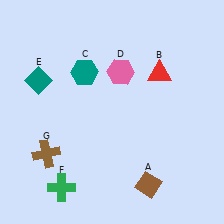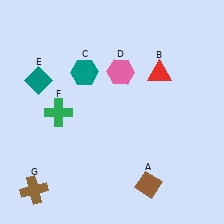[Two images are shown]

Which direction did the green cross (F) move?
The green cross (F) moved up.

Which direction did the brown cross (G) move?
The brown cross (G) moved down.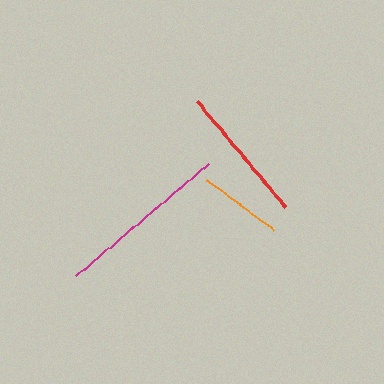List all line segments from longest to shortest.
From longest to shortest: magenta, red, orange.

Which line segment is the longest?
The magenta line is the longest at approximately 174 pixels.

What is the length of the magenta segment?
The magenta segment is approximately 174 pixels long.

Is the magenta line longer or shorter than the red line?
The magenta line is longer than the red line.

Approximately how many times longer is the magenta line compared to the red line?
The magenta line is approximately 1.3 times the length of the red line.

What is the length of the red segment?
The red segment is approximately 138 pixels long.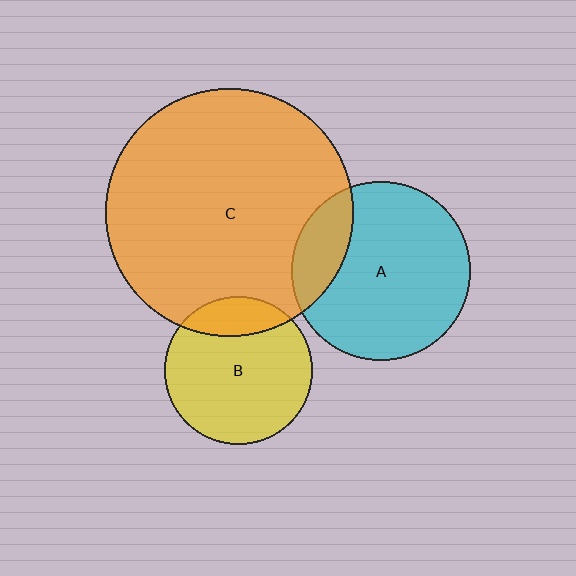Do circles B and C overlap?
Yes.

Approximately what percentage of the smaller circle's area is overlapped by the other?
Approximately 20%.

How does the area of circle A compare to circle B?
Approximately 1.5 times.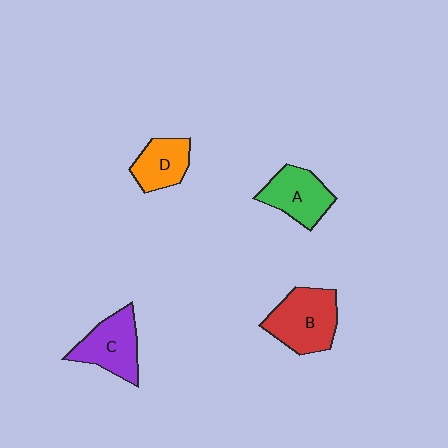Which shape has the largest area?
Shape B (red).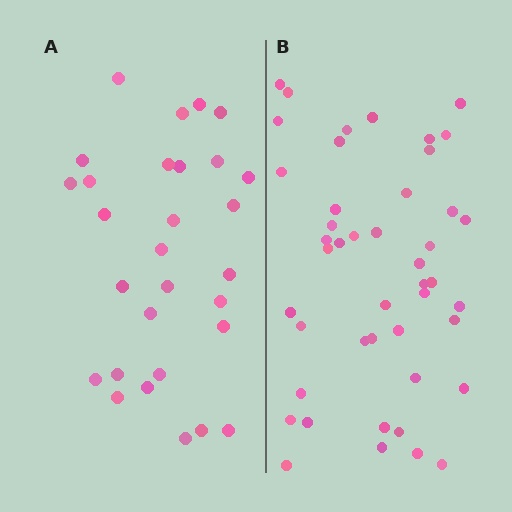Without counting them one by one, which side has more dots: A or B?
Region B (the right region) has more dots.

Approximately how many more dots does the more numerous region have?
Region B has approximately 15 more dots than region A.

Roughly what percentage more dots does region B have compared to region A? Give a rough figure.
About 55% more.